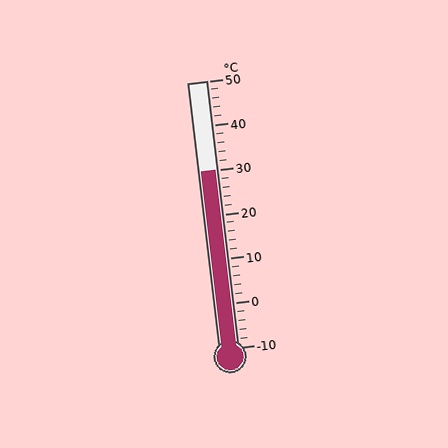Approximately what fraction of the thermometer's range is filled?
The thermometer is filled to approximately 65% of its range.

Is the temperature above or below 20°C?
The temperature is above 20°C.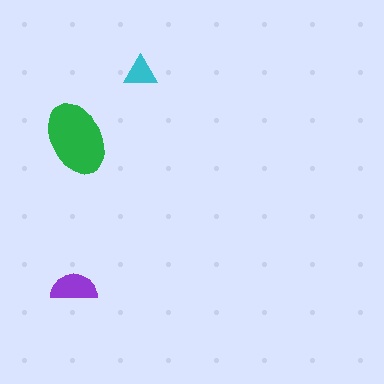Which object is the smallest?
The cyan triangle.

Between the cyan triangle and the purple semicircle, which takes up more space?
The purple semicircle.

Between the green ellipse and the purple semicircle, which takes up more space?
The green ellipse.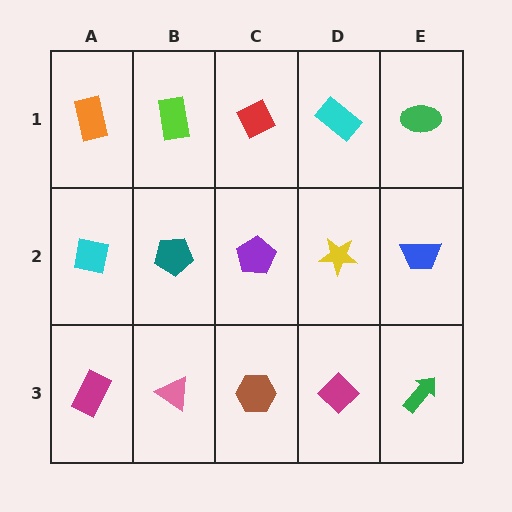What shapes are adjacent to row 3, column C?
A purple pentagon (row 2, column C), a pink triangle (row 3, column B), a magenta diamond (row 3, column D).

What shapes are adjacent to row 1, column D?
A yellow star (row 2, column D), a red diamond (row 1, column C), a green ellipse (row 1, column E).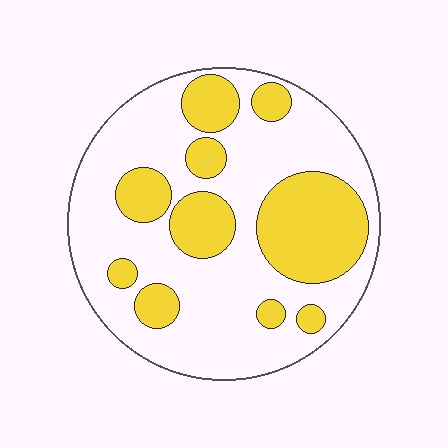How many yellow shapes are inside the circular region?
10.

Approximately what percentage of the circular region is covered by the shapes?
Approximately 35%.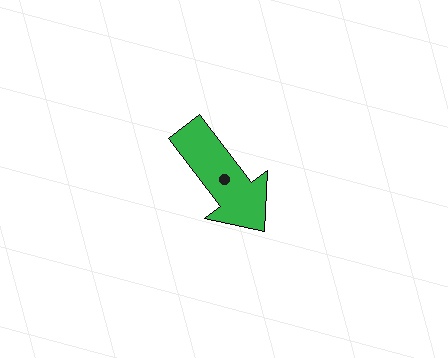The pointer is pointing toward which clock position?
Roughly 5 o'clock.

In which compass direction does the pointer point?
Southeast.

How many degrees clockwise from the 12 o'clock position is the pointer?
Approximately 143 degrees.